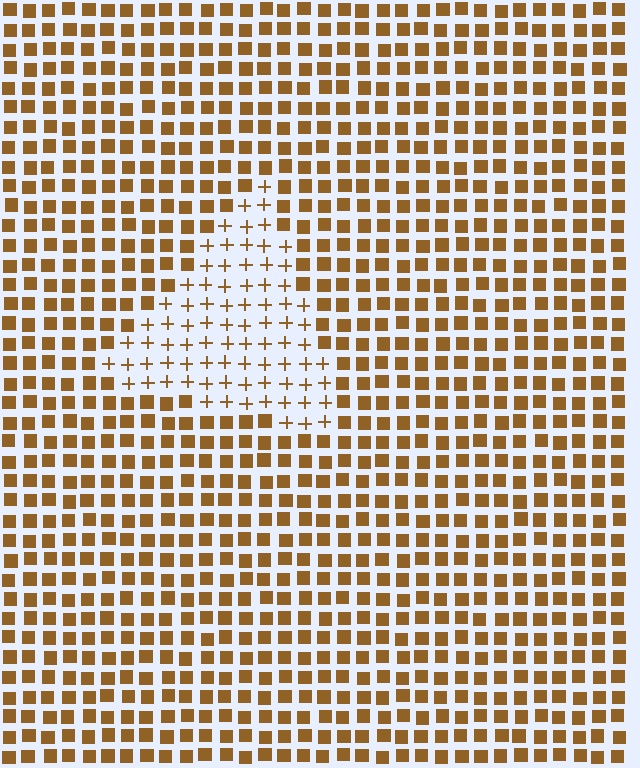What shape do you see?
I see a triangle.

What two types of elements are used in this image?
The image uses plus signs inside the triangle region and squares outside it.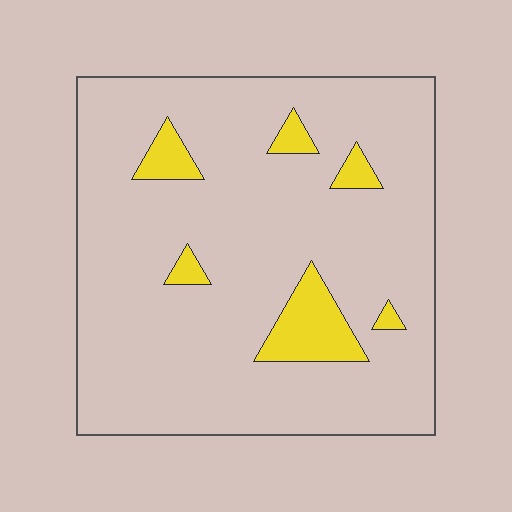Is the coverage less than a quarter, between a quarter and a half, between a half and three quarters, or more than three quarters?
Less than a quarter.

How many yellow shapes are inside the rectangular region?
6.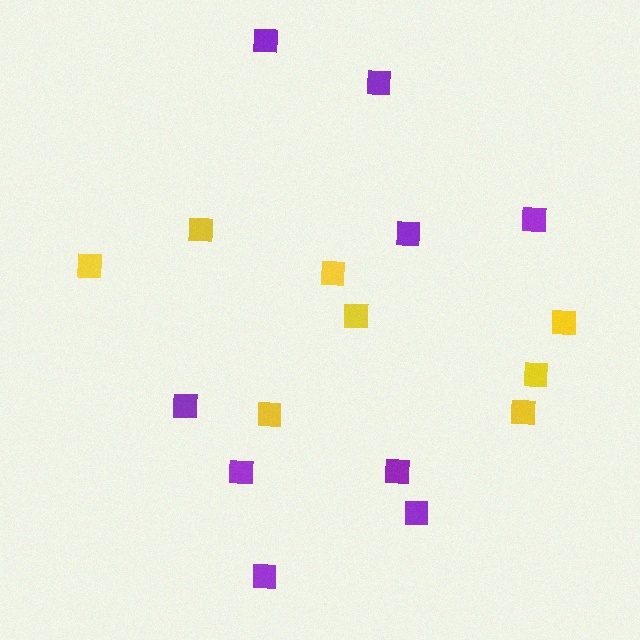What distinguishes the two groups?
There are 2 groups: one group of purple squares (9) and one group of yellow squares (8).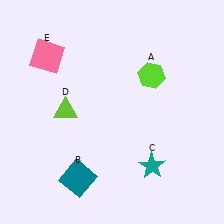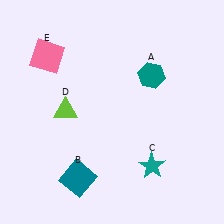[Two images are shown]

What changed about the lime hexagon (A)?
In Image 1, A is lime. In Image 2, it changed to teal.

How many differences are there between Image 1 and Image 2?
There is 1 difference between the two images.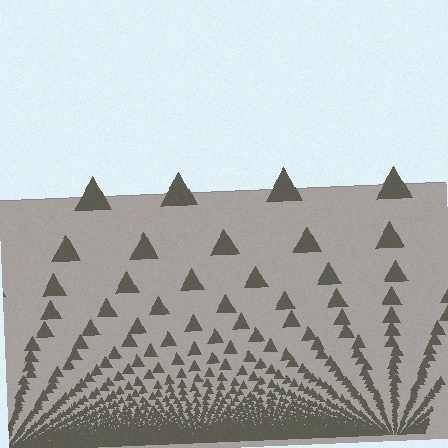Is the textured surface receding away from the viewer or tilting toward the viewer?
The surface appears to tilt toward the viewer. Texture elements get larger and sparser toward the top.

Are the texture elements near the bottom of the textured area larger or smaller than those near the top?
Smaller. The gradient is inverted — elements near the bottom are smaller and denser.